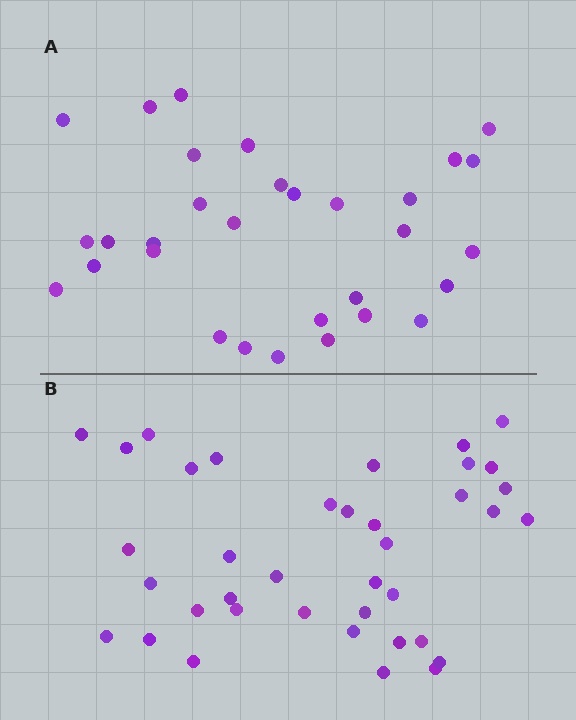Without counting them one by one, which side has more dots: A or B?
Region B (the bottom region) has more dots.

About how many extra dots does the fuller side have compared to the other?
Region B has roughly 8 or so more dots than region A.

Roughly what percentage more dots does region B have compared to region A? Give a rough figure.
About 25% more.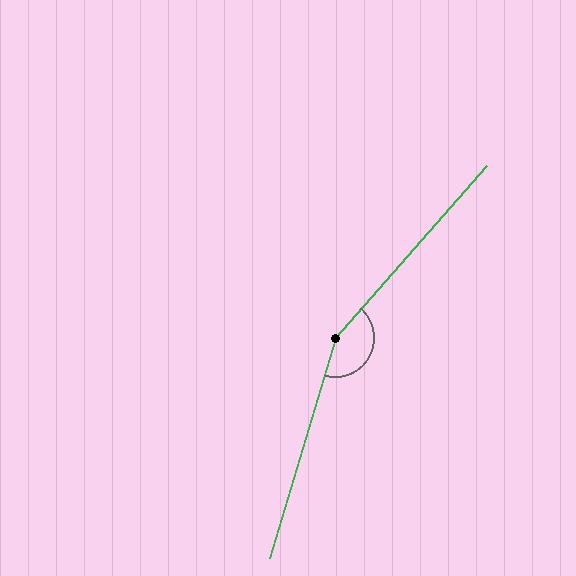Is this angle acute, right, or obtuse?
It is obtuse.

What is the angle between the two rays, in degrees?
Approximately 155 degrees.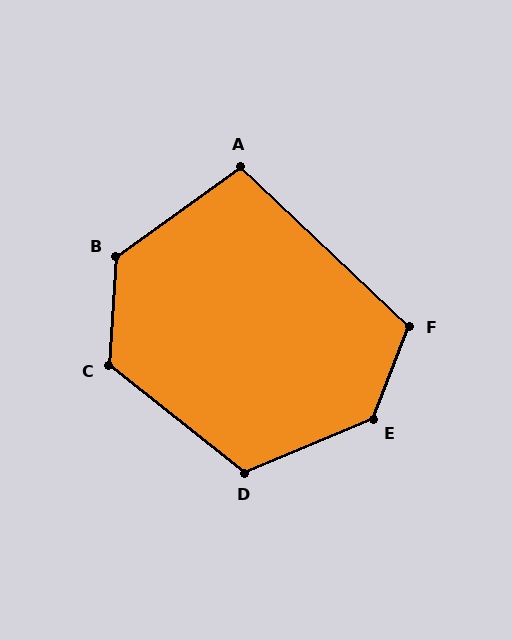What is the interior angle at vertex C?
Approximately 125 degrees (obtuse).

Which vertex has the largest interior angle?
E, at approximately 134 degrees.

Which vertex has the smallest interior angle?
A, at approximately 101 degrees.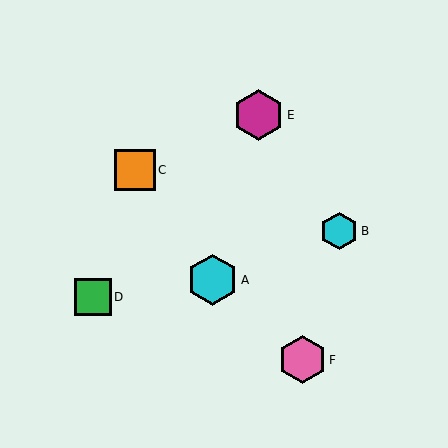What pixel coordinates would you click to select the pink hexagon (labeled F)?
Click at (302, 360) to select the pink hexagon F.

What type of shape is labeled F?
Shape F is a pink hexagon.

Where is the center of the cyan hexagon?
The center of the cyan hexagon is at (212, 280).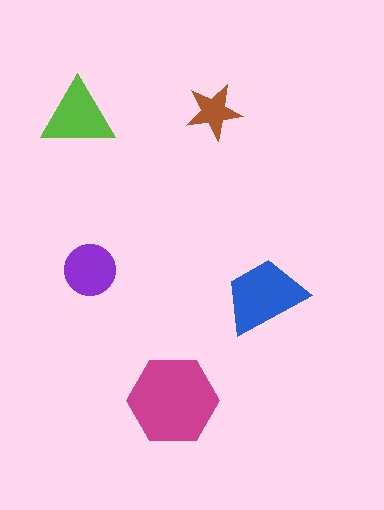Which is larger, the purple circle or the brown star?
The purple circle.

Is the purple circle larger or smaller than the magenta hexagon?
Smaller.